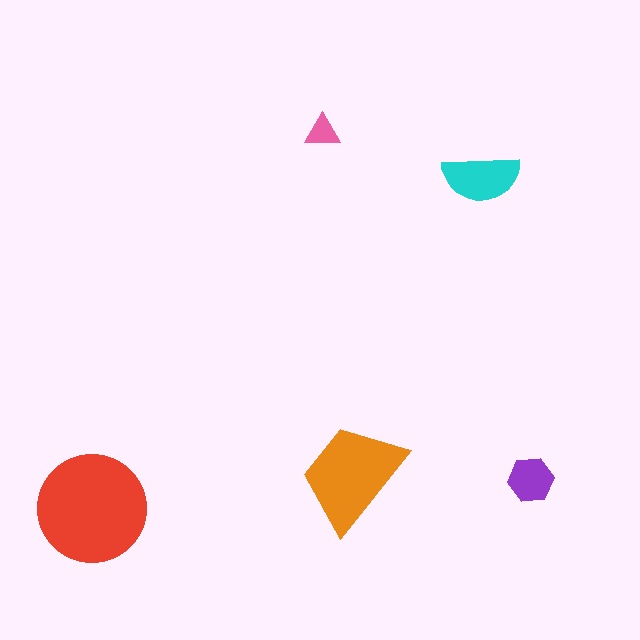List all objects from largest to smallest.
The red circle, the orange trapezoid, the cyan semicircle, the purple hexagon, the pink triangle.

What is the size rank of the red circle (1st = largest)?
1st.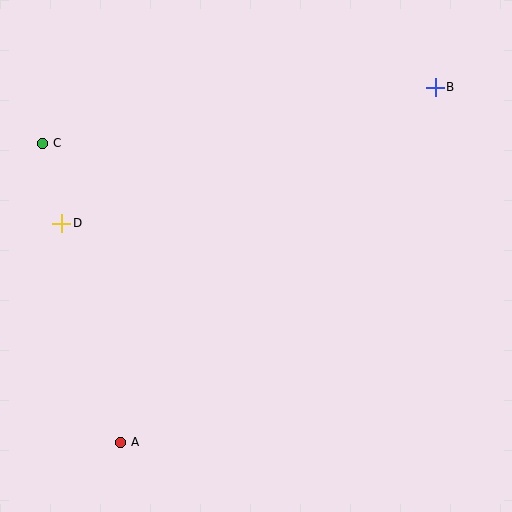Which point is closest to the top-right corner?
Point B is closest to the top-right corner.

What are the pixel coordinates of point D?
Point D is at (62, 223).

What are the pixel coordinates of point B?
Point B is at (435, 87).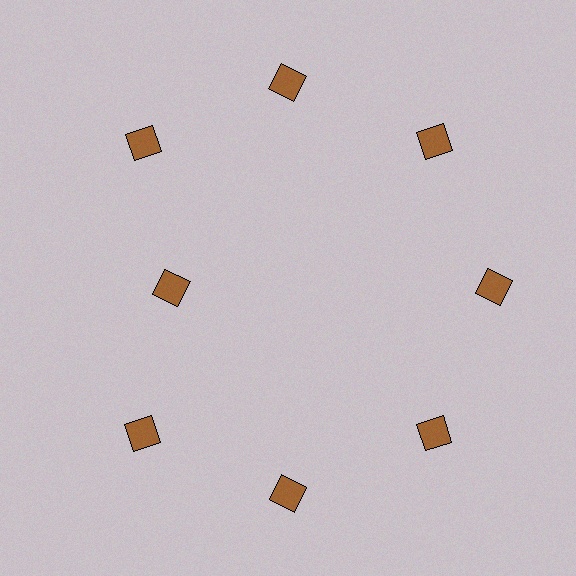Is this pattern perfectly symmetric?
No. The 8 brown diamonds are arranged in a ring, but one element near the 9 o'clock position is pulled inward toward the center, breaking the 8-fold rotational symmetry.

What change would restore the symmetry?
The symmetry would be restored by moving it outward, back onto the ring so that all 8 diamonds sit at equal angles and equal distance from the center.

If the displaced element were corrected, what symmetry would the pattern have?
It would have 8-fold rotational symmetry — the pattern would map onto itself every 45 degrees.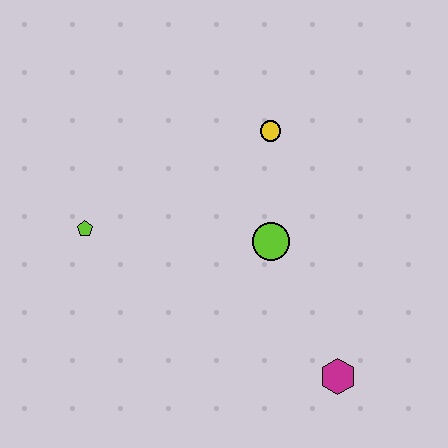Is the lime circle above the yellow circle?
No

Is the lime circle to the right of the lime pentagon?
Yes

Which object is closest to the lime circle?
The yellow circle is closest to the lime circle.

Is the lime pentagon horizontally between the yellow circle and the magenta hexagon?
No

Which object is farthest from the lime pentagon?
The magenta hexagon is farthest from the lime pentagon.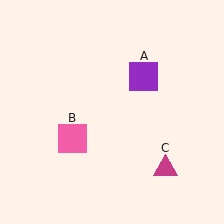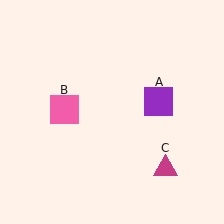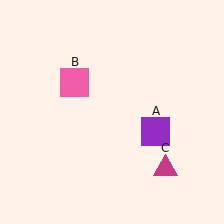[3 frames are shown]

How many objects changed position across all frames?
2 objects changed position: purple square (object A), pink square (object B).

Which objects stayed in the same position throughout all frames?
Magenta triangle (object C) remained stationary.